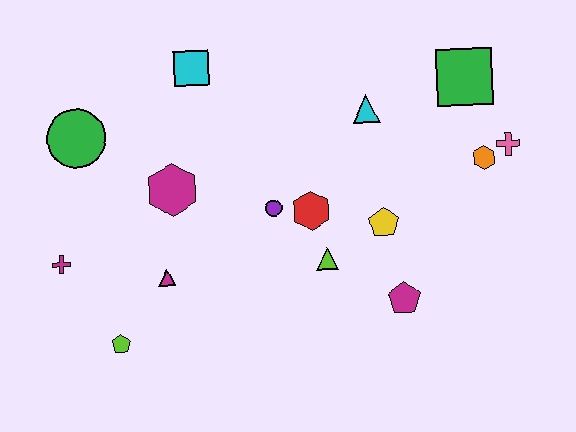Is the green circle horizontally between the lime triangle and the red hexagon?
No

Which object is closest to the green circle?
The magenta hexagon is closest to the green circle.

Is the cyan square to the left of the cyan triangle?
Yes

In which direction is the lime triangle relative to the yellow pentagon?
The lime triangle is to the left of the yellow pentagon.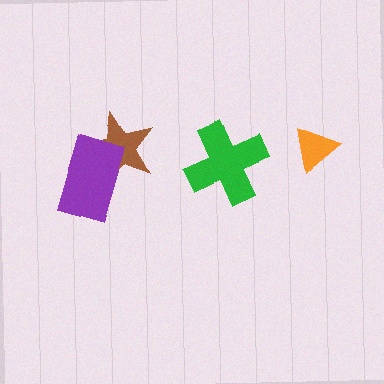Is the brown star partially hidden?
Yes, it is partially covered by another shape.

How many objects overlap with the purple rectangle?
1 object overlaps with the purple rectangle.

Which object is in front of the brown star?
The purple rectangle is in front of the brown star.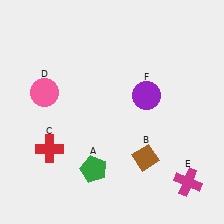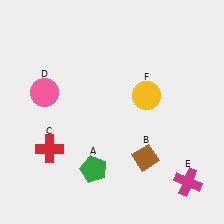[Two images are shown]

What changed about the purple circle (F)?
In Image 1, F is purple. In Image 2, it changed to yellow.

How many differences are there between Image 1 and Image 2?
There is 1 difference between the two images.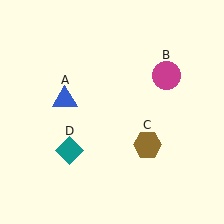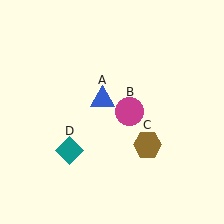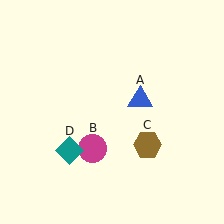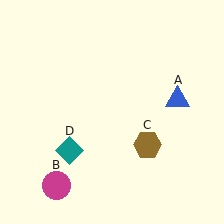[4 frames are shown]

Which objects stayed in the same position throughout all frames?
Brown hexagon (object C) and teal diamond (object D) remained stationary.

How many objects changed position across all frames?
2 objects changed position: blue triangle (object A), magenta circle (object B).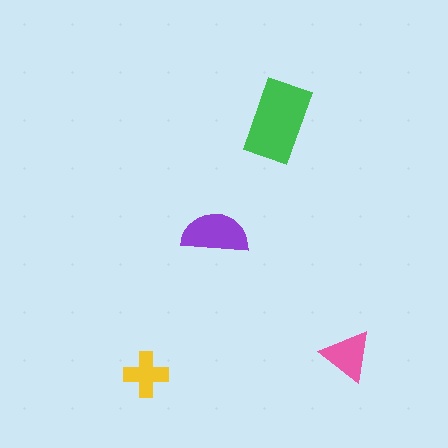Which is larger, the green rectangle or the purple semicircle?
The green rectangle.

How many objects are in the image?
There are 4 objects in the image.